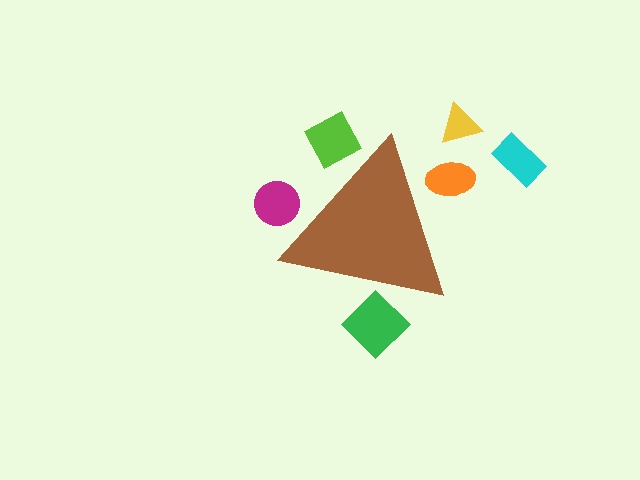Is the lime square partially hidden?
Yes, the lime square is partially hidden behind the brown triangle.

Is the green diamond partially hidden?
Yes, the green diamond is partially hidden behind the brown triangle.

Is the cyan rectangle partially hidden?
No, the cyan rectangle is fully visible.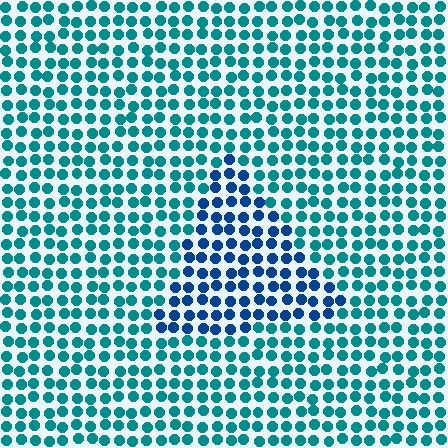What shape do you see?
I see a triangle.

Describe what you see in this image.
The image is filled with small teal elements in a uniform arrangement. A triangle-shaped region is visible where the elements are tinted to a slightly different hue, forming a subtle color boundary.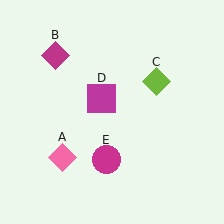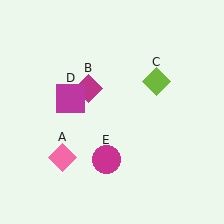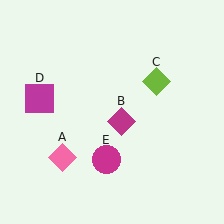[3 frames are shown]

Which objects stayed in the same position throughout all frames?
Pink diamond (object A) and lime diamond (object C) and magenta circle (object E) remained stationary.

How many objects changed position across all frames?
2 objects changed position: magenta diamond (object B), magenta square (object D).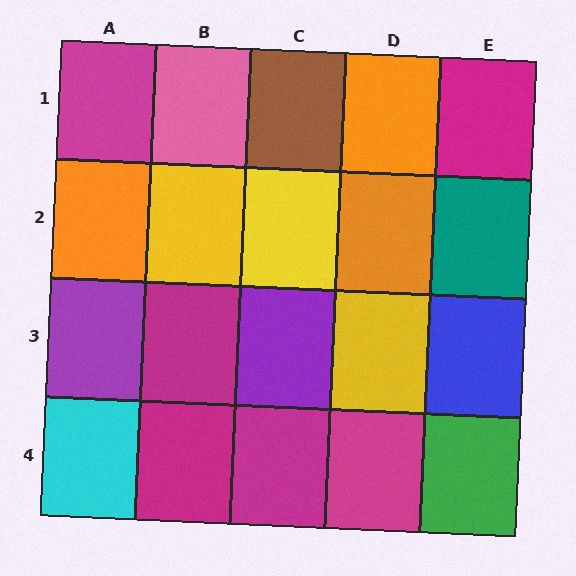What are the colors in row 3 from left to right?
Purple, magenta, purple, yellow, blue.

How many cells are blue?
1 cell is blue.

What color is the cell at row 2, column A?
Orange.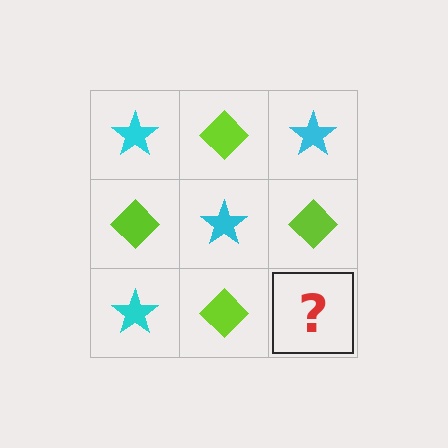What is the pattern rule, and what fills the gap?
The rule is that it alternates cyan star and lime diamond in a checkerboard pattern. The gap should be filled with a cyan star.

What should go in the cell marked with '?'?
The missing cell should contain a cyan star.